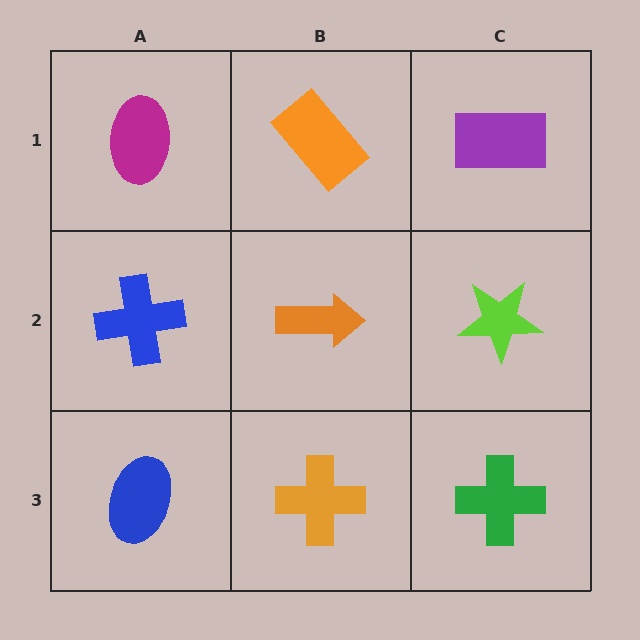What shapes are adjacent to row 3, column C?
A lime star (row 2, column C), an orange cross (row 3, column B).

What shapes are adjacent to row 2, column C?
A purple rectangle (row 1, column C), a green cross (row 3, column C), an orange arrow (row 2, column B).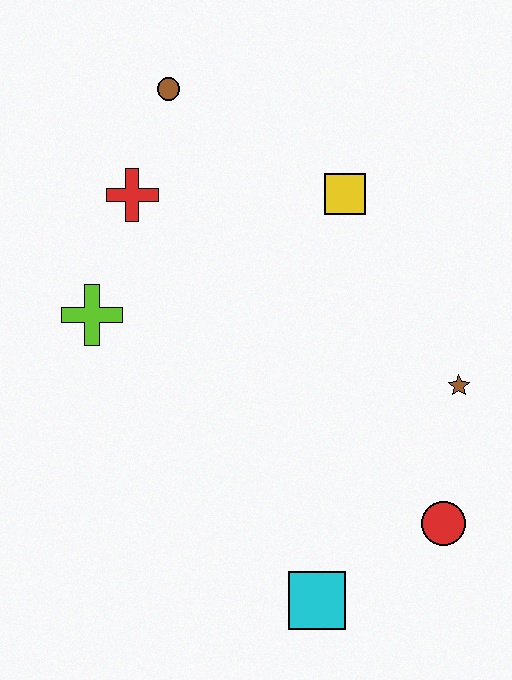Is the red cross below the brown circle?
Yes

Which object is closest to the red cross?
The brown circle is closest to the red cross.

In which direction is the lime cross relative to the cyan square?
The lime cross is above the cyan square.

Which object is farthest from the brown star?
The brown circle is farthest from the brown star.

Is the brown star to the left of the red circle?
No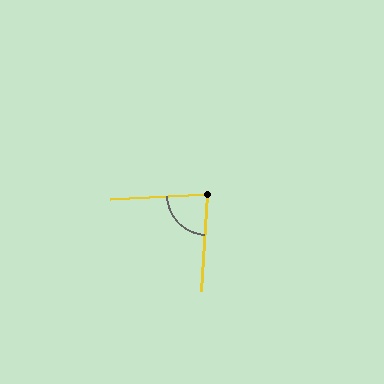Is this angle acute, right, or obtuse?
It is acute.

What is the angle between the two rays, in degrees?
Approximately 84 degrees.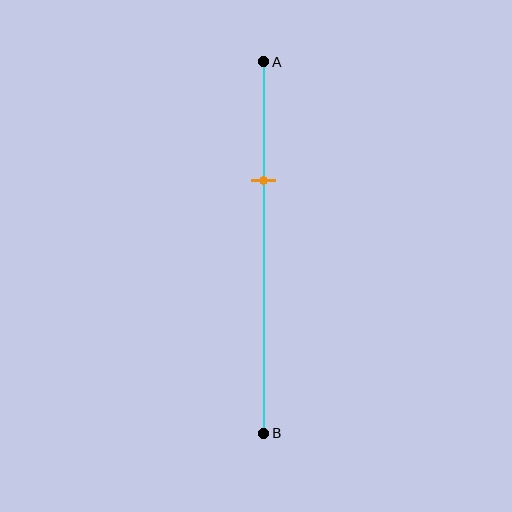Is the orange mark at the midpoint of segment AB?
No, the mark is at about 30% from A, not at the 50% midpoint.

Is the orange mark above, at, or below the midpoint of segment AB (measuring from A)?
The orange mark is above the midpoint of segment AB.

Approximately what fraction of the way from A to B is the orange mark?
The orange mark is approximately 30% of the way from A to B.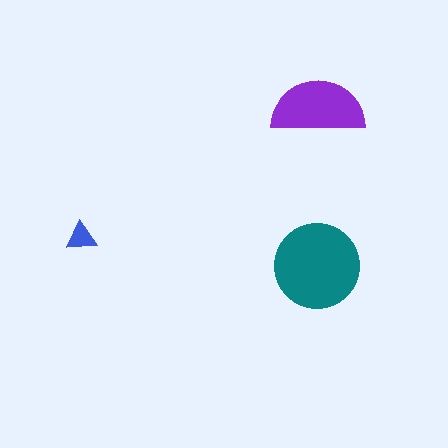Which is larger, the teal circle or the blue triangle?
The teal circle.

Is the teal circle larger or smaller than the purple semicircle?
Larger.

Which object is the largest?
The teal circle.